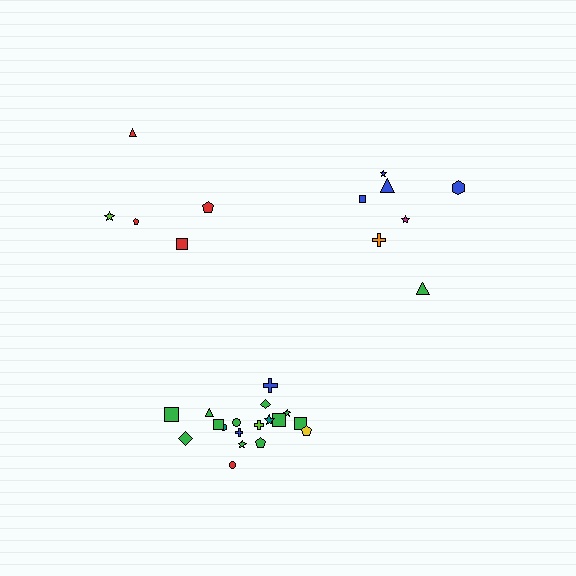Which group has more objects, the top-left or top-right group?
The top-right group.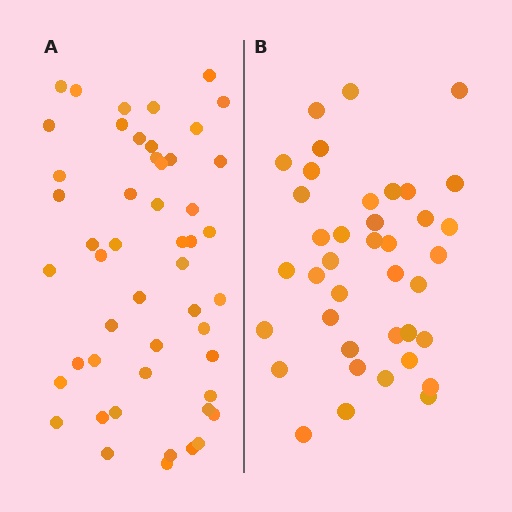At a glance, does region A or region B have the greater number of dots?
Region A (the left region) has more dots.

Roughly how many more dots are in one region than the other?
Region A has roughly 12 or so more dots than region B.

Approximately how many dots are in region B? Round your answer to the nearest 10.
About 40 dots. (The exact count is 39, which rounds to 40.)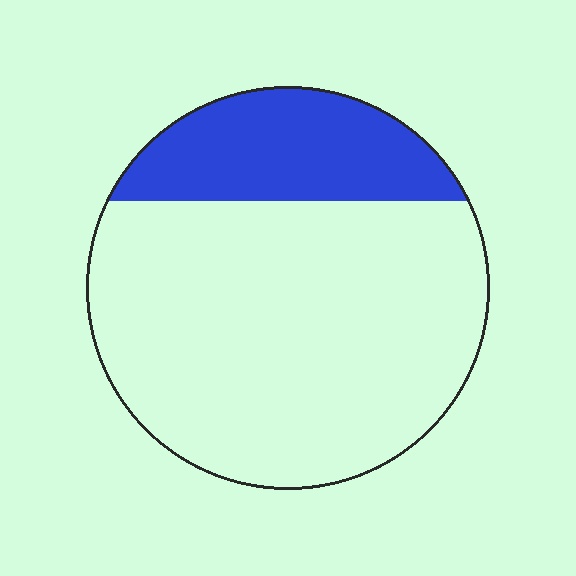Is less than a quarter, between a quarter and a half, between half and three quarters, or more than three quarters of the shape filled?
Less than a quarter.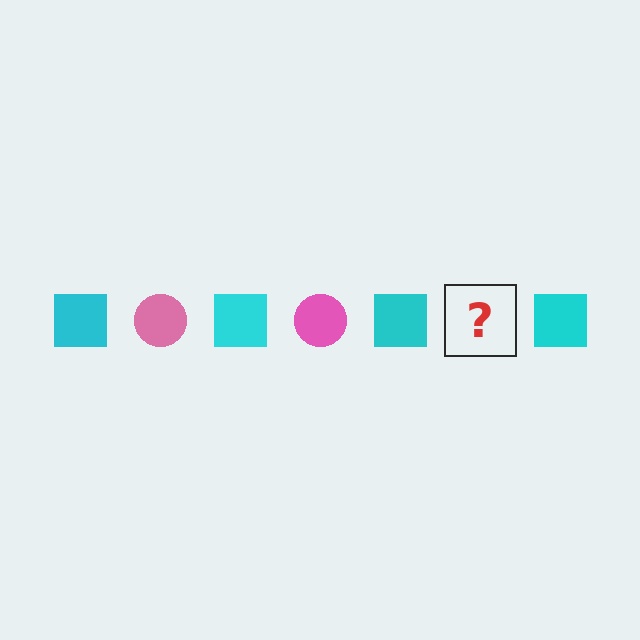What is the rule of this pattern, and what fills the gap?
The rule is that the pattern alternates between cyan square and pink circle. The gap should be filled with a pink circle.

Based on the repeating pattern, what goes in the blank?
The blank should be a pink circle.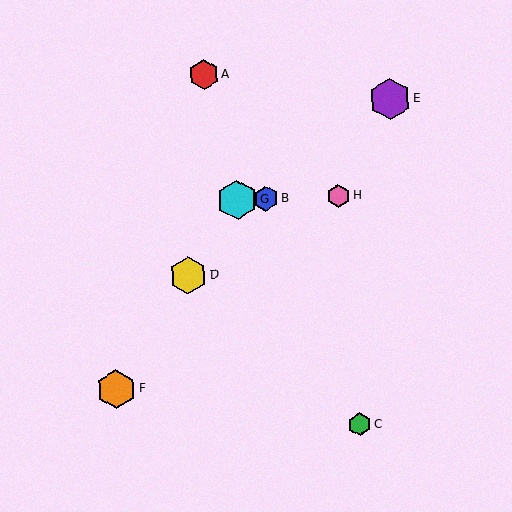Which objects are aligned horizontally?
Objects B, G, H are aligned horizontally.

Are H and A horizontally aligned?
No, H is at y≈196 and A is at y≈75.